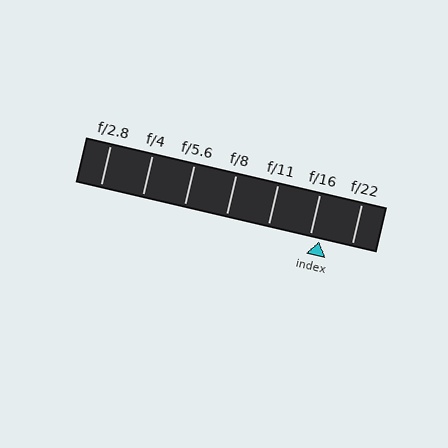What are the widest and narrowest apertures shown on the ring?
The widest aperture shown is f/2.8 and the narrowest is f/22.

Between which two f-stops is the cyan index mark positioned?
The index mark is between f/16 and f/22.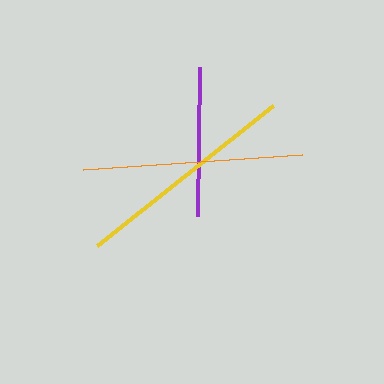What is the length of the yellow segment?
The yellow segment is approximately 225 pixels long.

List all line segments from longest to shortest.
From longest to shortest: yellow, orange, purple.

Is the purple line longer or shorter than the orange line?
The orange line is longer than the purple line.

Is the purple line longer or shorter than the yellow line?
The yellow line is longer than the purple line.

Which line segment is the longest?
The yellow line is the longest at approximately 225 pixels.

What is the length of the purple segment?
The purple segment is approximately 149 pixels long.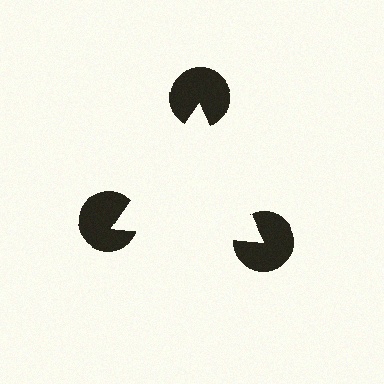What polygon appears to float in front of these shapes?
An illusory triangle — its edges are inferred from the aligned wedge cuts in the pac-man discs, not physically drawn.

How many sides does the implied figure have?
3 sides.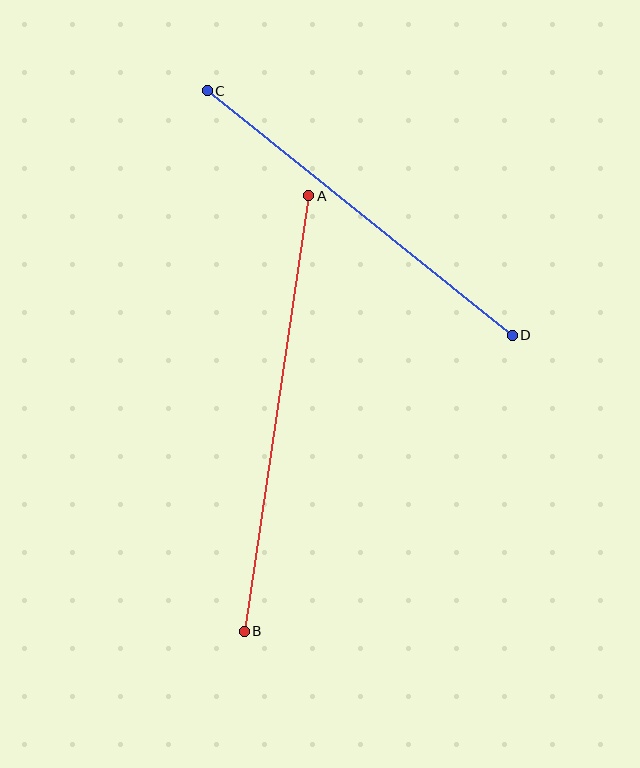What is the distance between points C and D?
The distance is approximately 391 pixels.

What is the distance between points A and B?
The distance is approximately 440 pixels.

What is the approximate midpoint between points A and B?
The midpoint is at approximately (276, 414) pixels.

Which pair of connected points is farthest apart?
Points A and B are farthest apart.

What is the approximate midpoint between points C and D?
The midpoint is at approximately (360, 213) pixels.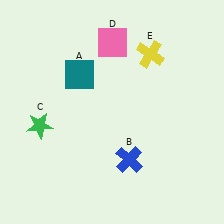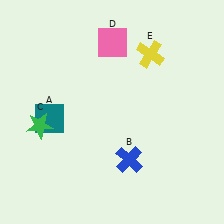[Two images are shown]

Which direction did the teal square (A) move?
The teal square (A) moved down.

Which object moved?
The teal square (A) moved down.